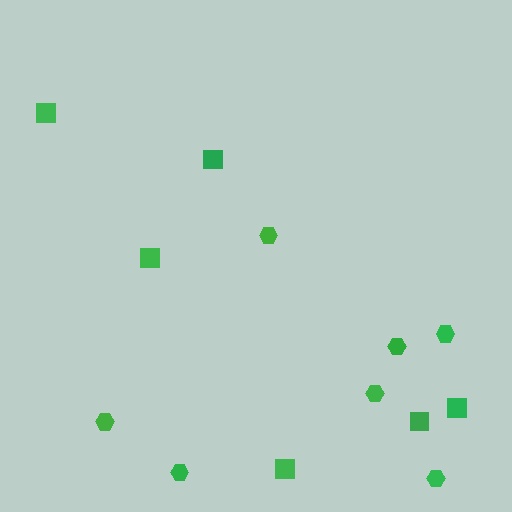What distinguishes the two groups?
There are 2 groups: one group of hexagons (7) and one group of squares (6).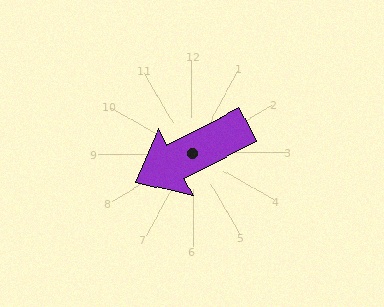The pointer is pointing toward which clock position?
Roughly 8 o'clock.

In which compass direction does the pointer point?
Southwest.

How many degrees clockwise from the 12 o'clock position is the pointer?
Approximately 243 degrees.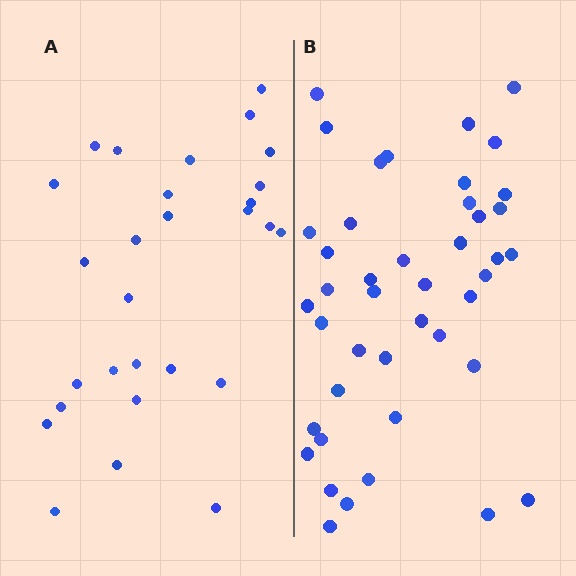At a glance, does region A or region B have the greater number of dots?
Region B (the right region) has more dots.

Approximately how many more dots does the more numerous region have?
Region B has approximately 15 more dots than region A.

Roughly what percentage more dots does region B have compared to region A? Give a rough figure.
About 55% more.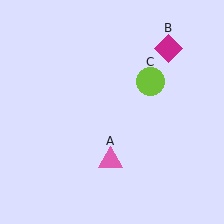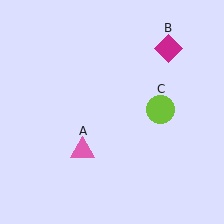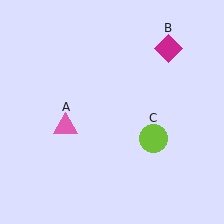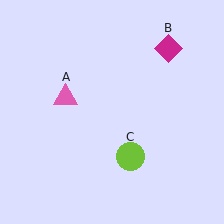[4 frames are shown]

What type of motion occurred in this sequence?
The pink triangle (object A), lime circle (object C) rotated clockwise around the center of the scene.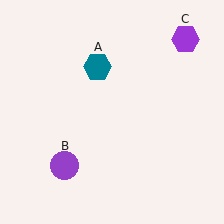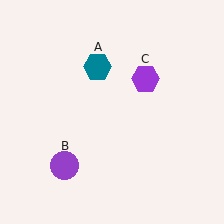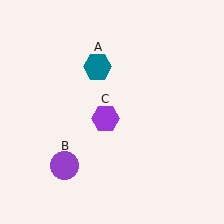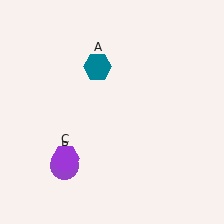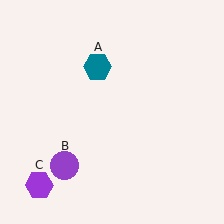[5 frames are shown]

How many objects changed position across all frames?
1 object changed position: purple hexagon (object C).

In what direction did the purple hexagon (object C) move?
The purple hexagon (object C) moved down and to the left.